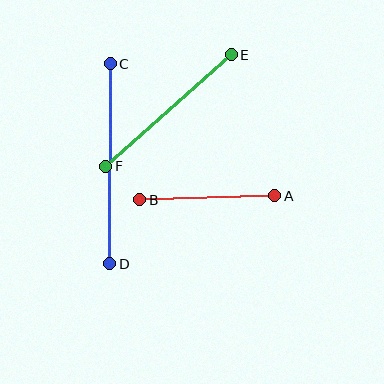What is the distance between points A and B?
The distance is approximately 135 pixels.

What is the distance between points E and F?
The distance is approximately 168 pixels.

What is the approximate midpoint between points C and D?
The midpoint is at approximately (110, 164) pixels.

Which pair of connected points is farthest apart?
Points C and D are farthest apart.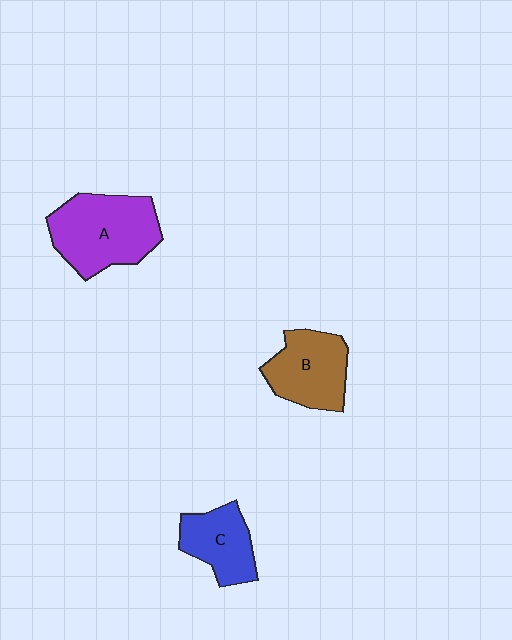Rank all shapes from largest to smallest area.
From largest to smallest: A (purple), B (brown), C (blue).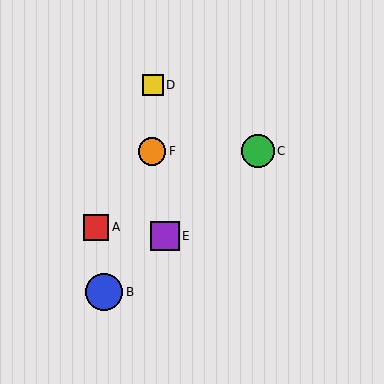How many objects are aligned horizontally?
2 objects (C, F) are aligned horizontally.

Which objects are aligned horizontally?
Objects C, F are aligned horizontally.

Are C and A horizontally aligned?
No, C is at y≈151 and A is at y≈227.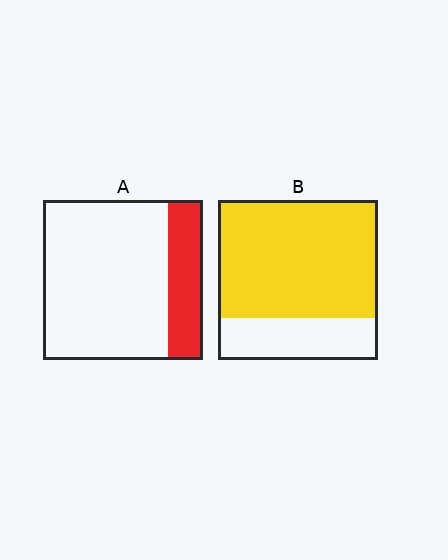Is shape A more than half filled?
No.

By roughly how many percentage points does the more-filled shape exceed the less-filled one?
By roughly 50 percentage points (B over A).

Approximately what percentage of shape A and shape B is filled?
A is approximately 20% and B is approximately 75%.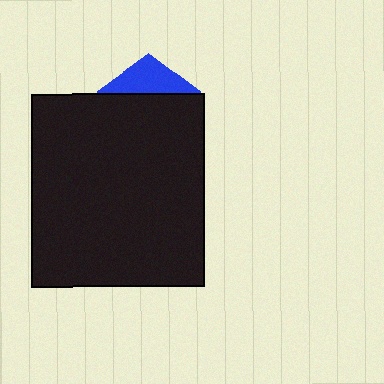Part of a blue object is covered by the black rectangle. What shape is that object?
It is a pentagon.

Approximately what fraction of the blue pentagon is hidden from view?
Roughly 70% of the blue pentagon is hidden behind the black rectangle.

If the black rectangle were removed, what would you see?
You would see the complete blue pentagon.